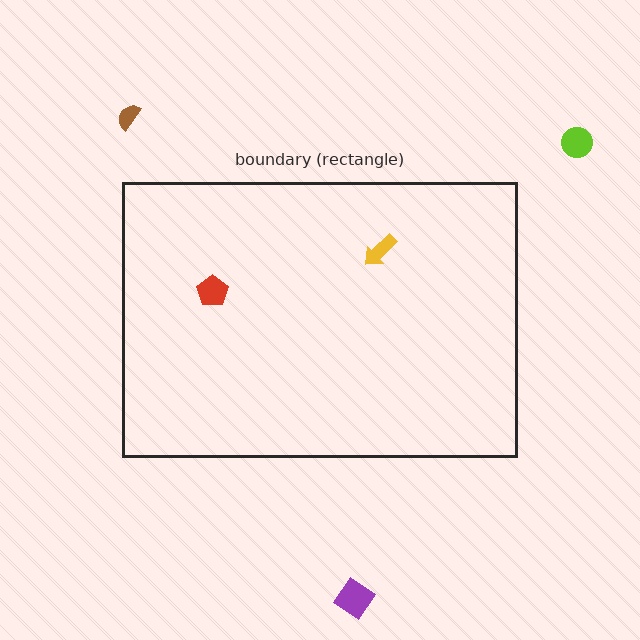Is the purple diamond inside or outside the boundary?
Outside.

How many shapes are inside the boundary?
2 inside, 3 outside.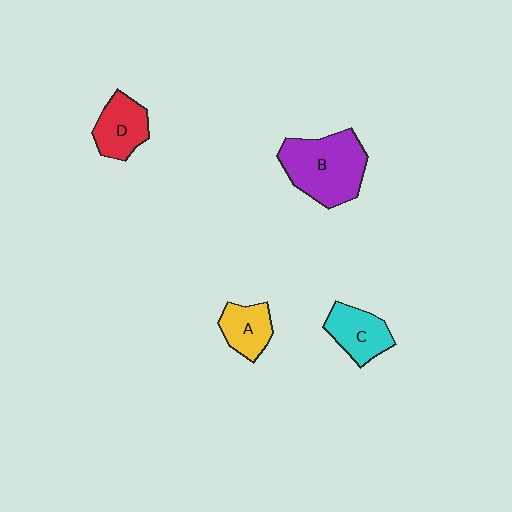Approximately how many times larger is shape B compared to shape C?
Approximately 1.8 times.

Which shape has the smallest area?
Shape A (yellow).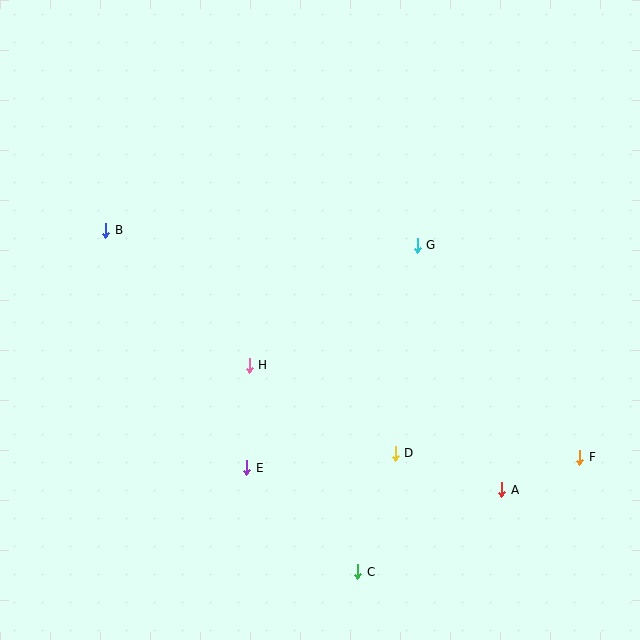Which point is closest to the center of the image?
Point H at (249, 365) is closest to the center.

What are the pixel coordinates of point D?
Point D is at (395, 453).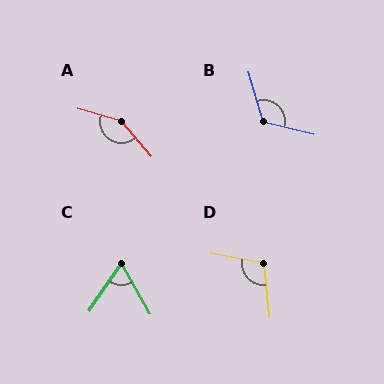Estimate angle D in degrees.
Approximately 106 degrees.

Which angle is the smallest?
C, at approximately 64 degrees.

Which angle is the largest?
A, at approximately 146 degrees.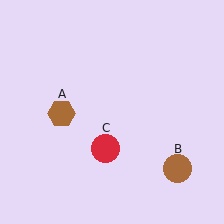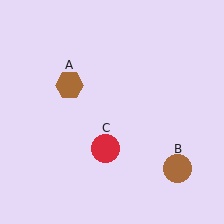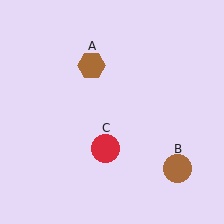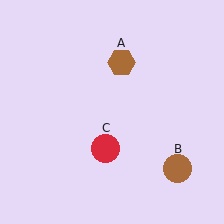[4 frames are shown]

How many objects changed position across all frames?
1 object changed position: brown hexagon (object A).